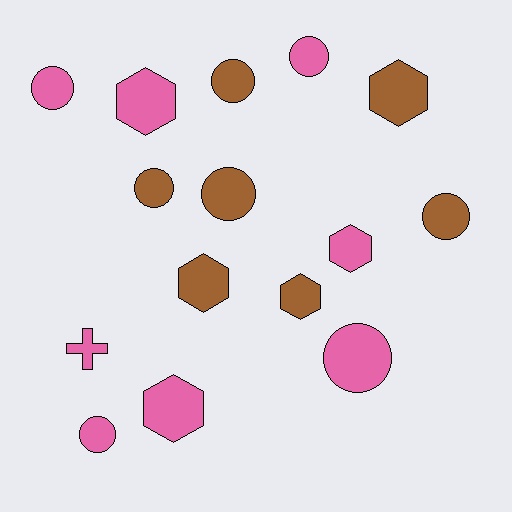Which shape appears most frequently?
Circle, with 8 objects.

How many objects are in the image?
There are 15 objects.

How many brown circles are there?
There are 4 brown circles.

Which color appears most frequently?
Pink, with 8 objects.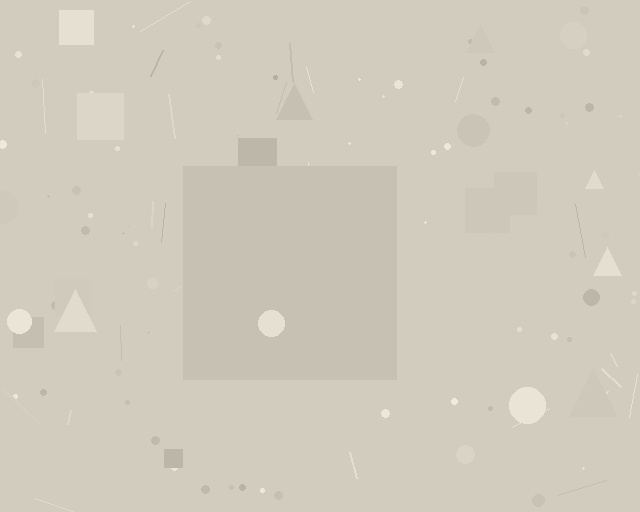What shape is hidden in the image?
A square is hidden in the image.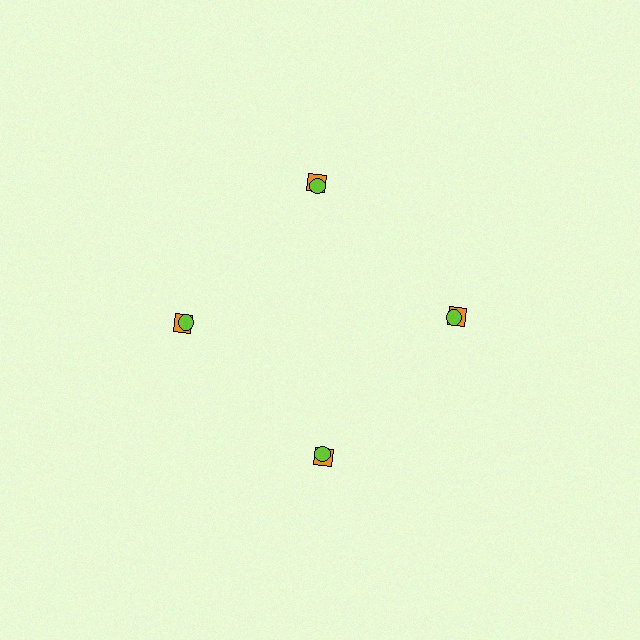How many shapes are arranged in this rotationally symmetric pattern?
There are 8 shapes, arranged in 4 groups of 2.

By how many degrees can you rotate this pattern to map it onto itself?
The pattern maps onto itself every 90 degrees of rotation.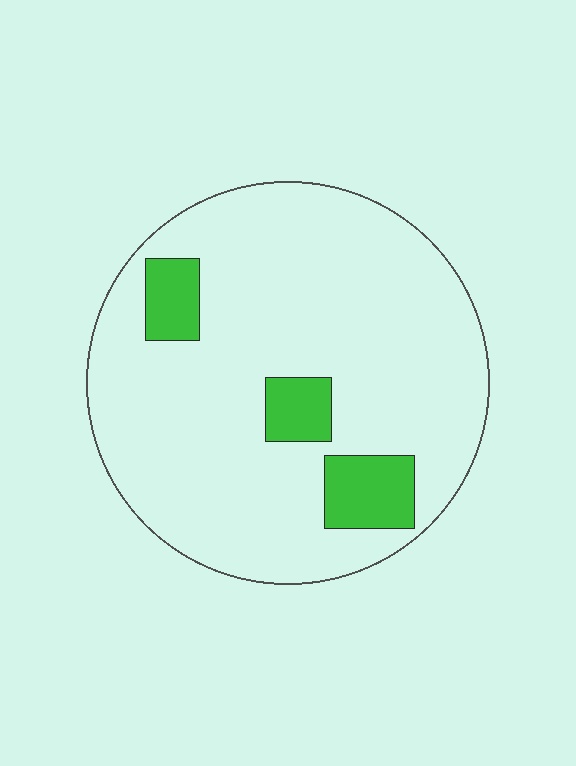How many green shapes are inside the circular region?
3.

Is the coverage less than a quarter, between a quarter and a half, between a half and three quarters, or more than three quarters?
Less than a quarter.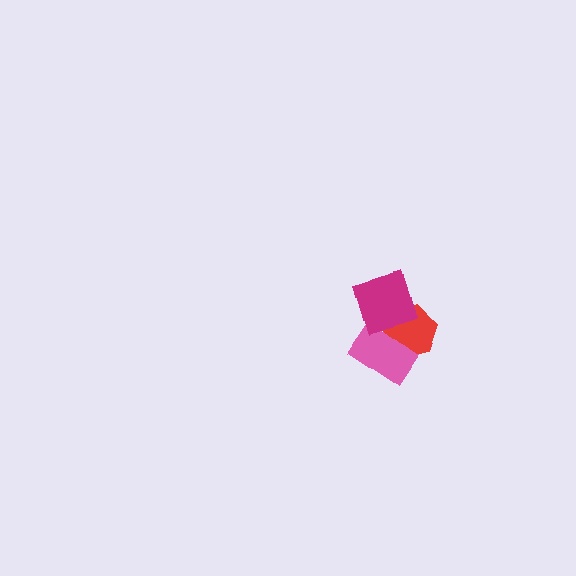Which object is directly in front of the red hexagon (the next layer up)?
The pink rectangle is directly in front of the red hexagon.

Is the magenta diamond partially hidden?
No, no other shape covers it.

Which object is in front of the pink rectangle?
The magenta diamond is in front of the pink rectangle.